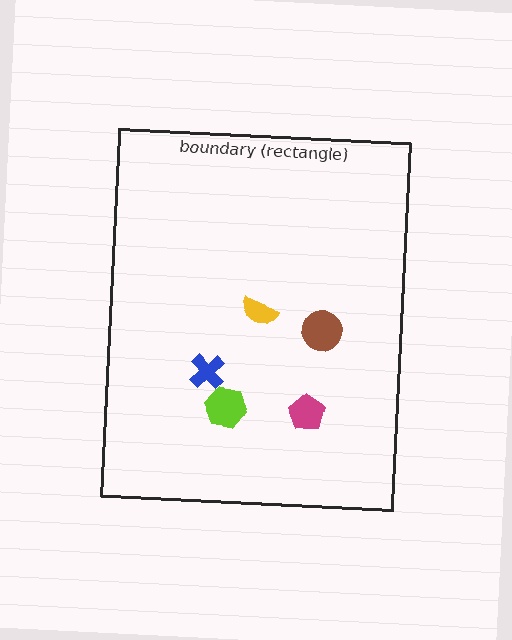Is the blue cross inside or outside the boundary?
Inside.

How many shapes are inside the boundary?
5 inside, 0 outside.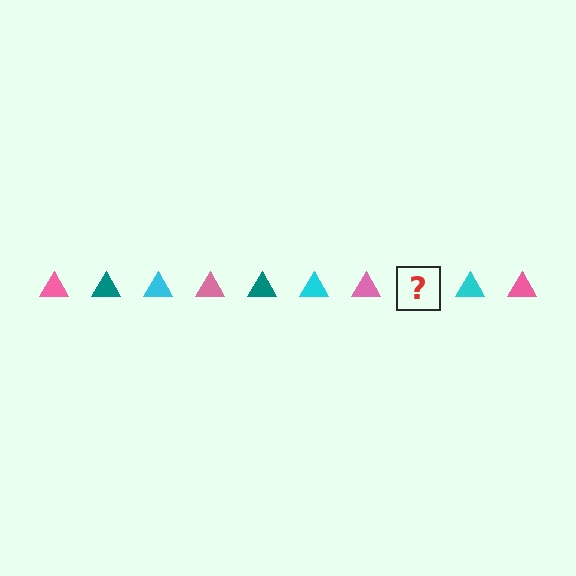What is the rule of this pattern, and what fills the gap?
The rule is that the pattern cycles through pink, teal, cyan triangles. The gap should be filled with a teal triangle.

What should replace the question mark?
The question mark should be replaced with a teal triangle.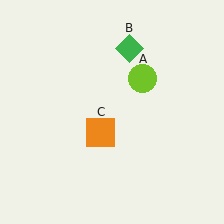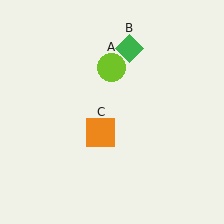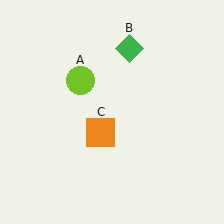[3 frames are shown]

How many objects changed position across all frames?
1 object changed position: lime circle (object A).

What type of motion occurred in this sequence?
The lime circle (object A) rotated counterclockwise around the center of the scene.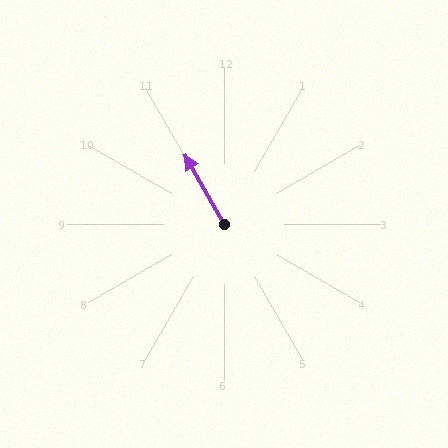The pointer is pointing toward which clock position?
Roughly 11 o'clock.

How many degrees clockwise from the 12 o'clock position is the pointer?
Approximately 331 degrees.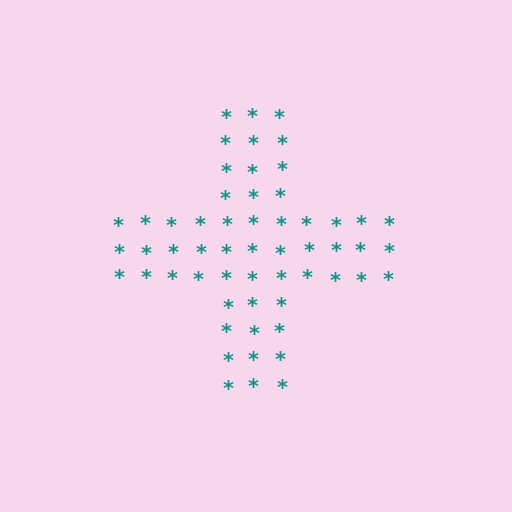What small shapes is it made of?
It is made of small asterisks.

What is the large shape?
The large shape is a cross.